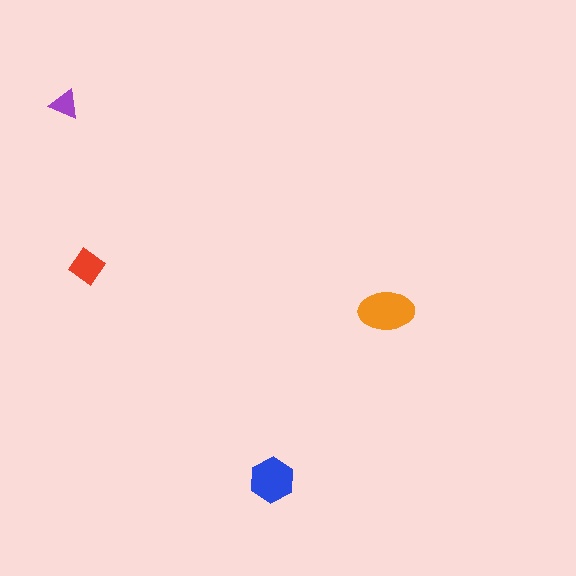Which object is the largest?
The orange ellipse.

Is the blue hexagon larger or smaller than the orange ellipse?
Smaller.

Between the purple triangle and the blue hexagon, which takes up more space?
The blue hexagon.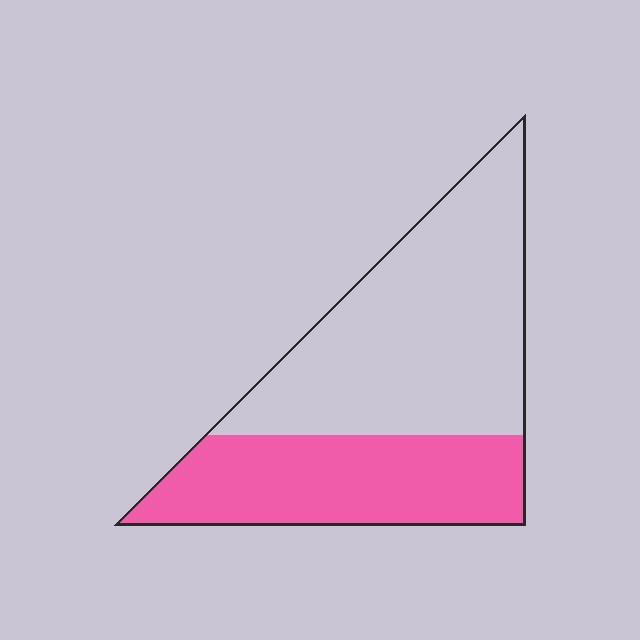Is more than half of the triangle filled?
No.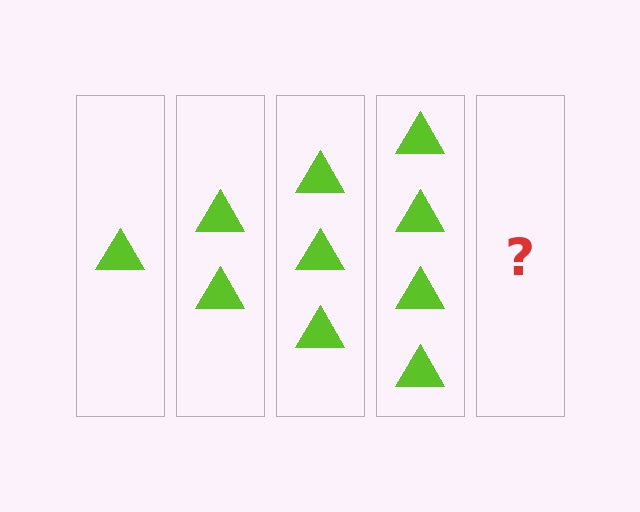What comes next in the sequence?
The next element should be 5 triangles.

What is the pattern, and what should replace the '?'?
The pattern is that each step adds one more triangle. The '?' should be 5 triangles.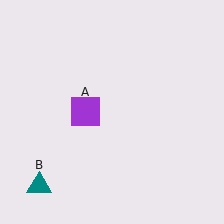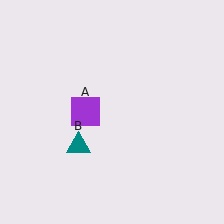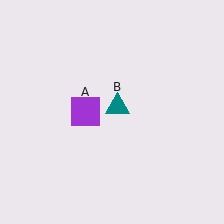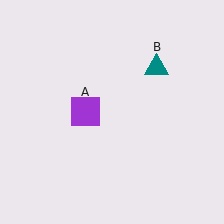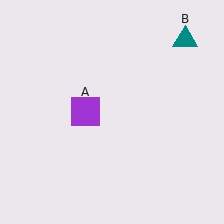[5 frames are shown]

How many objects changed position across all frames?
1 object changed position: teal triangle (object B).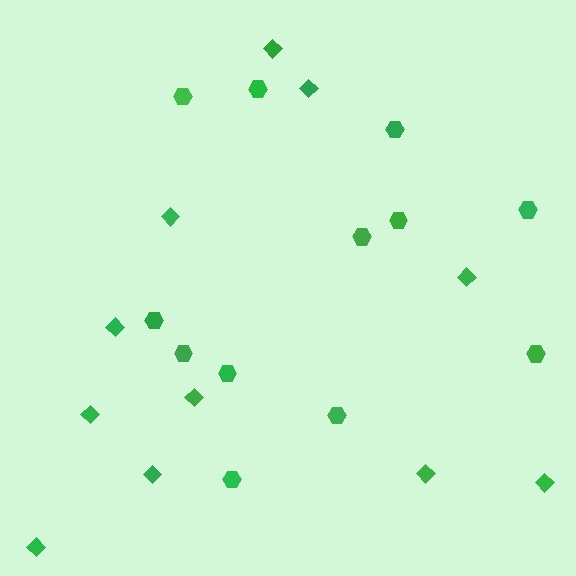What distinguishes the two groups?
There are 2 groups: one group of hexagons (12) and one group of diamonds (11).